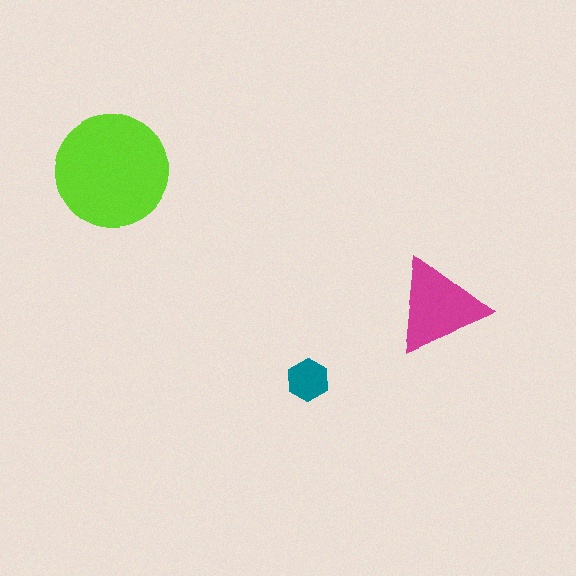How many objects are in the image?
There are 3 objects in the image.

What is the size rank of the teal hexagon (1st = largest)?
3rd.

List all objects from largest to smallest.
The lime circle, the magenta triangle, the teal hexagon.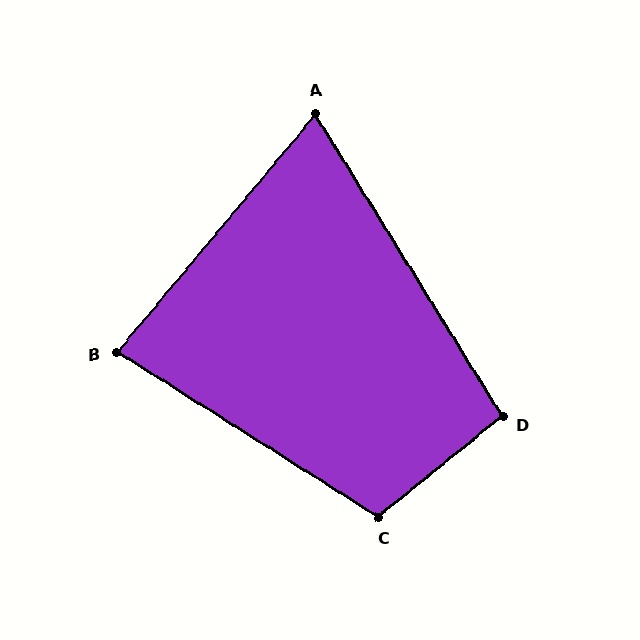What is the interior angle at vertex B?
Approximately 82 degrees (acute).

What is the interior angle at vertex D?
Approximately 98 degrees (obtuse).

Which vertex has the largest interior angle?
C, at approximately 108 degrees.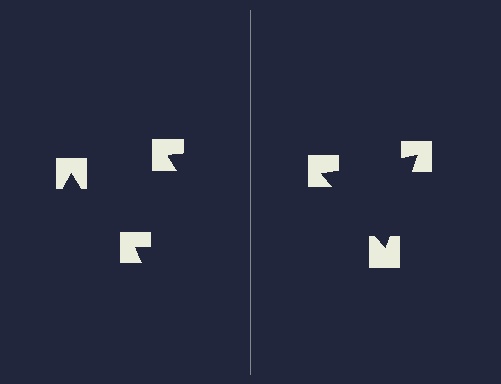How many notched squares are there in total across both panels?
6 — 3 on each side.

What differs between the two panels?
The notched squares are positioned identically on both sides; only the wedge orientations differ. On the right they align to a triangle; on the left they are misaligned.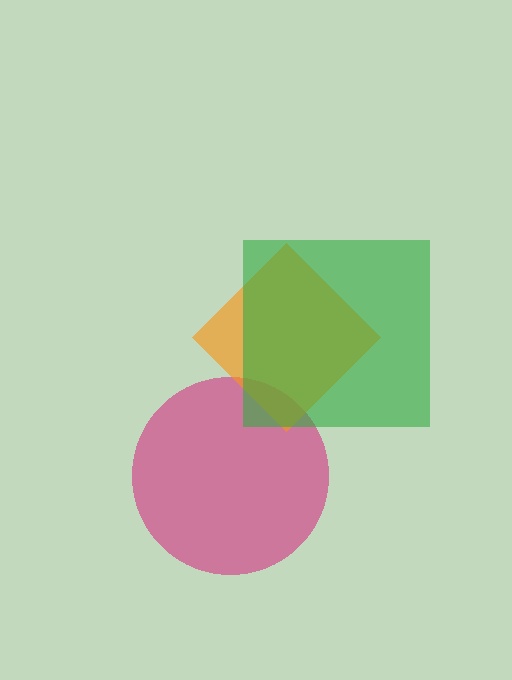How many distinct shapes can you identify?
There are 3 distinct shapes: a magenta circle, an orange diamond, a green square.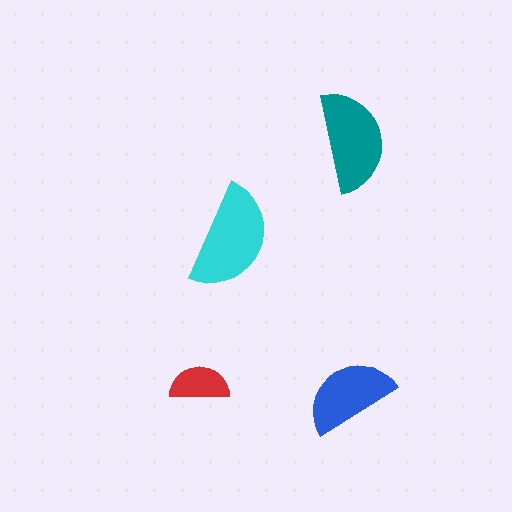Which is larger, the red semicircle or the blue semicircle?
The blue one.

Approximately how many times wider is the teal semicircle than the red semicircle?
About 1.5 times wider.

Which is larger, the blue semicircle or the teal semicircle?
The teal one.